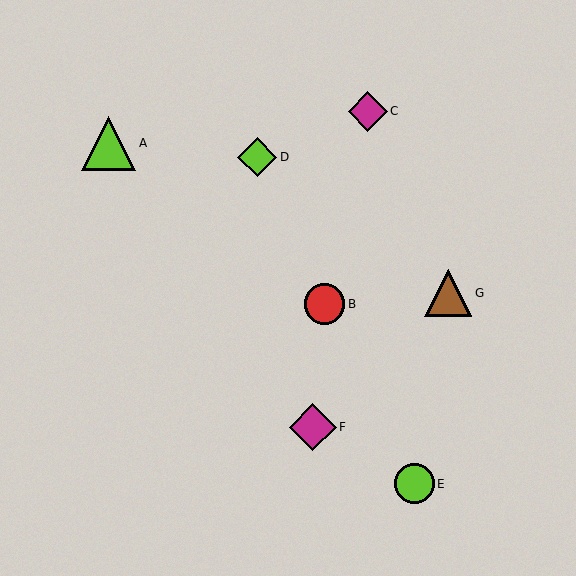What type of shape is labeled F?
Shape F is a magenta diamond.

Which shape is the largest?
The lime triangle (labeled A) is the largest.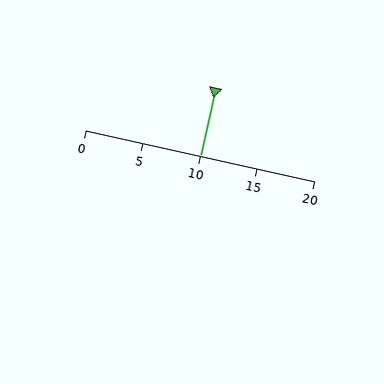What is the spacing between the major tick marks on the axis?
The major ticks are spaced 5 apart.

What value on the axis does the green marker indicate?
The marker indicates approximately 10.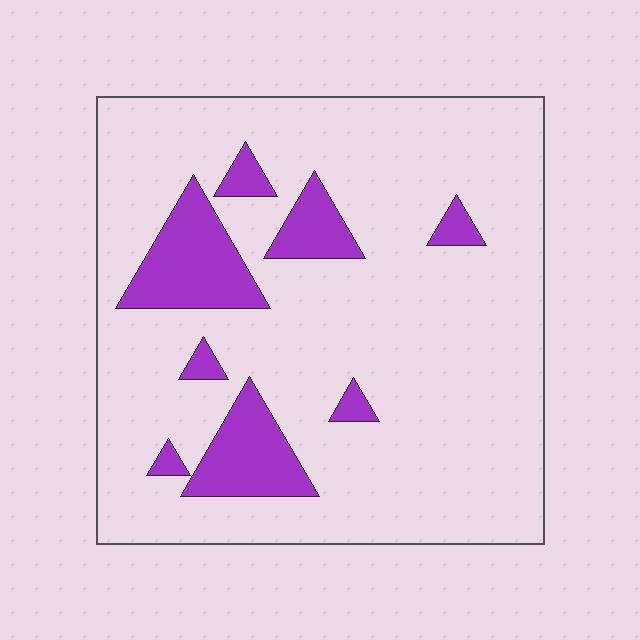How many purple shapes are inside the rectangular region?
8.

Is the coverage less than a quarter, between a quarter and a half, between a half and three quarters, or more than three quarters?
Less than a quarter.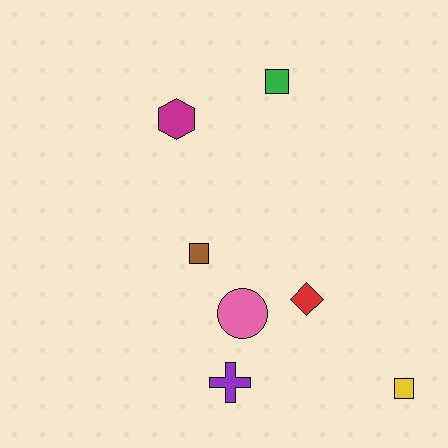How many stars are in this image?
There are no stars.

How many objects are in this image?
There are 7 objects.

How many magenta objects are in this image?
There is 1 magenta object.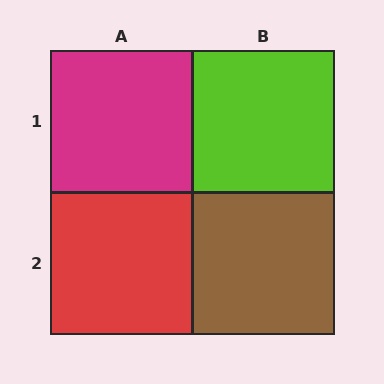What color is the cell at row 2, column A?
Red.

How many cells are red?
1 cell is red.